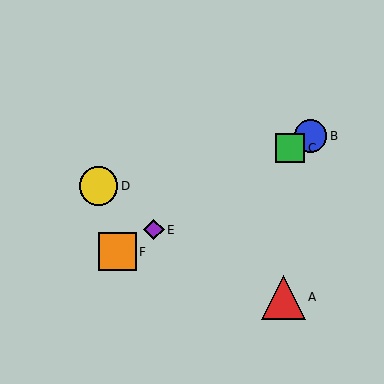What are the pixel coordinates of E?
Object E is at (154, 230).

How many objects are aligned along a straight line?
4 objects (B, C, E, F) are aligned along a straight line.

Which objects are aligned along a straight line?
Objects B, C, E, F are aligned along a straight line.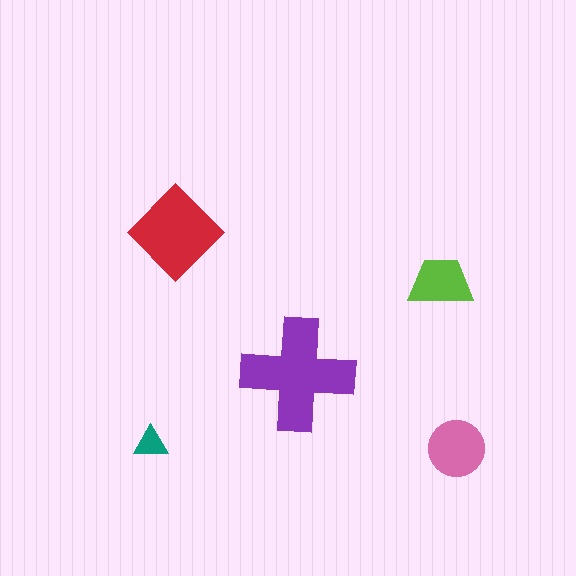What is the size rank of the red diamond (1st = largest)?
2nd.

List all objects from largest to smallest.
The purple cross, the red diamond, the pink circle, the lime trapezoid, the teal triangle.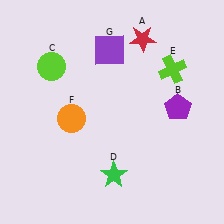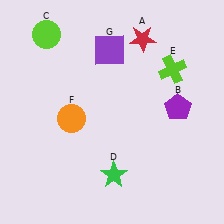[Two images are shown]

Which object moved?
The lime circle (C) moved up.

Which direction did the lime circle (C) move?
The lime circle (C) moved up.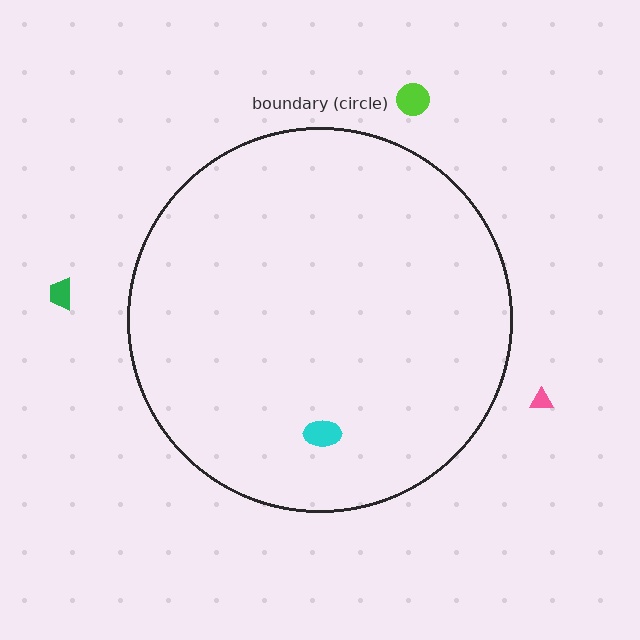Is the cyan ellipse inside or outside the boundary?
Inside.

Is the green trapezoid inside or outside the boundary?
Outside.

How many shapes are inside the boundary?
1 inside, 3 outside.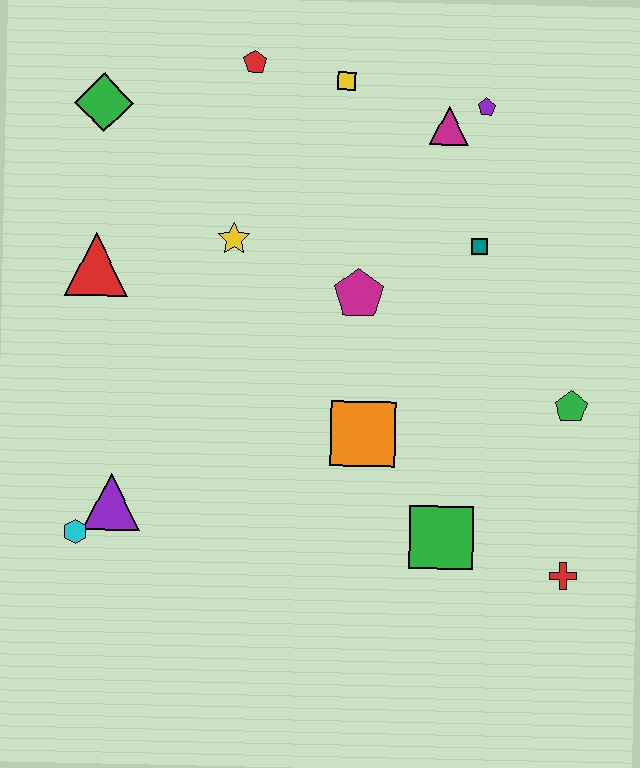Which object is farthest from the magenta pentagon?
The cyan hexagon is farthest from the magenta pentagon.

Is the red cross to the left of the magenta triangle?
No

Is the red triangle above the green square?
Yes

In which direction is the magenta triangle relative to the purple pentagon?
The magenta triangle is to the left of the purple pentagon.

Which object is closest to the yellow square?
The red pentagon is closest to the yellow square.